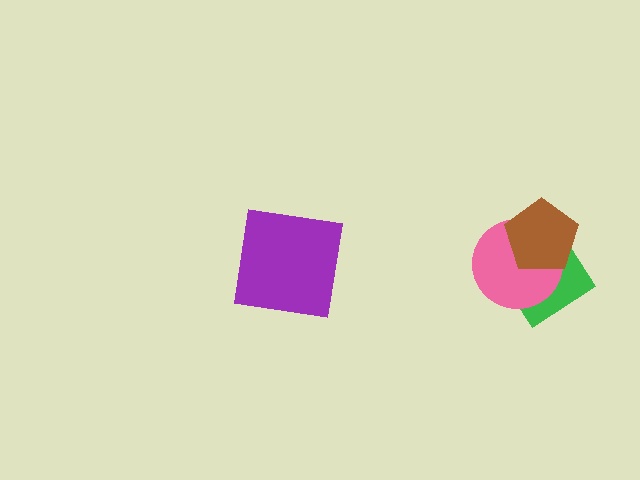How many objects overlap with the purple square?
0 objects overlap with the purple square.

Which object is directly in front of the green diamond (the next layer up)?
The pink circle is directly in front of the green diamond.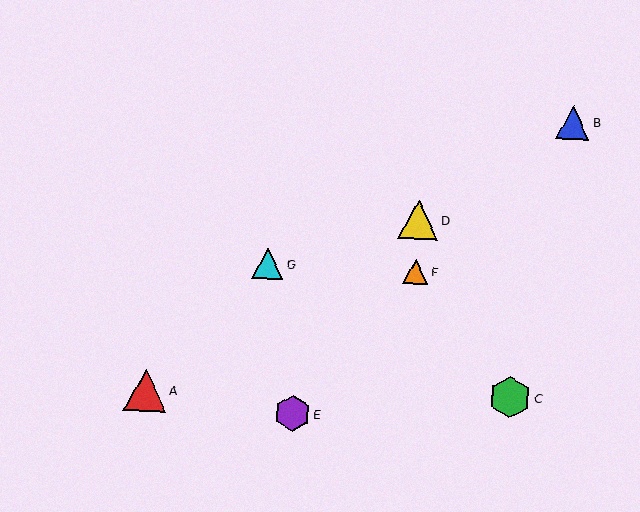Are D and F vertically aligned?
Yes, both are at x≈418.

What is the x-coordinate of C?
Object C is at x≈510.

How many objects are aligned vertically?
2 objects (D, F) are aligned vertically.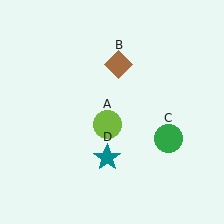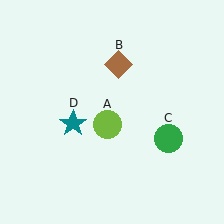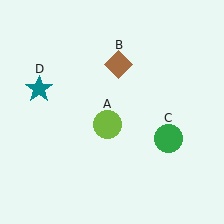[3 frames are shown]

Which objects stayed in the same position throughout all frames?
Lime circle (object A) and brown diamond (object B) and green circle (object C) remained stationary.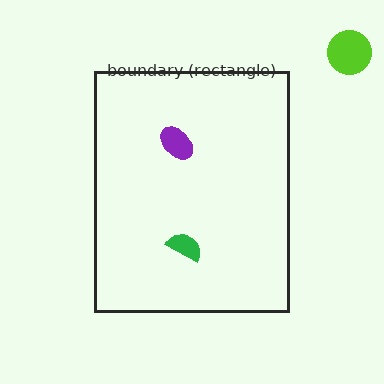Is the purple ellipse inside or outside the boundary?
Inside.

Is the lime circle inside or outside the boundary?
Outside.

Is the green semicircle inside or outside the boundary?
Inside.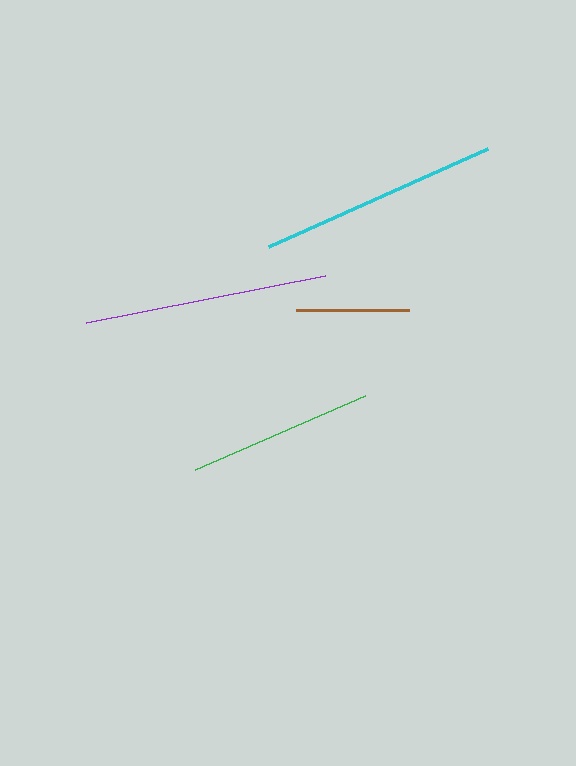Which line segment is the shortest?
The brown line is the shortest at approximately 113 pixels.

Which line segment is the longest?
The purple line is the longest at approximately 244 pixels.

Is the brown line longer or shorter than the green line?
The green line is longer than the brown line.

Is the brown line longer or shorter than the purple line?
The purple line is longer than the brown line.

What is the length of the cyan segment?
The cyan segment is approximately 240 pixels long.